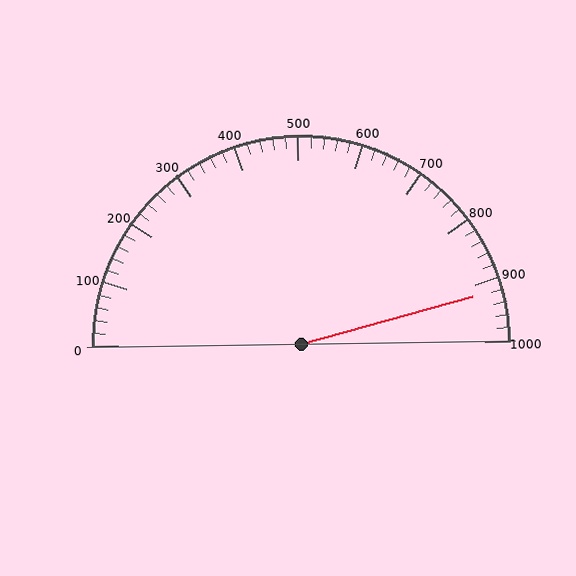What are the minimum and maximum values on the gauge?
The gauge ranges from 0 to 1000.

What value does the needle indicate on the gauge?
The needle indicates approximately 920.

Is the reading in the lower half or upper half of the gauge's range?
The reading is in the upper half of the range (0 to 1000).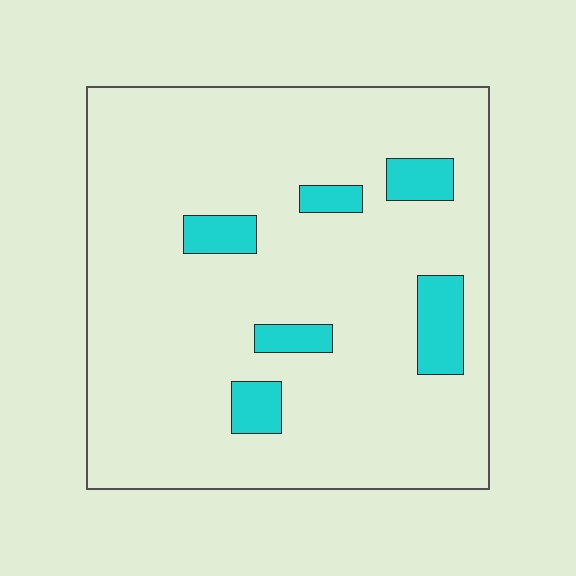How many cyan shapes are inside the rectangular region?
6.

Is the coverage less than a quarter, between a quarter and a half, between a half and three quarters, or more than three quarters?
Less than a quarter.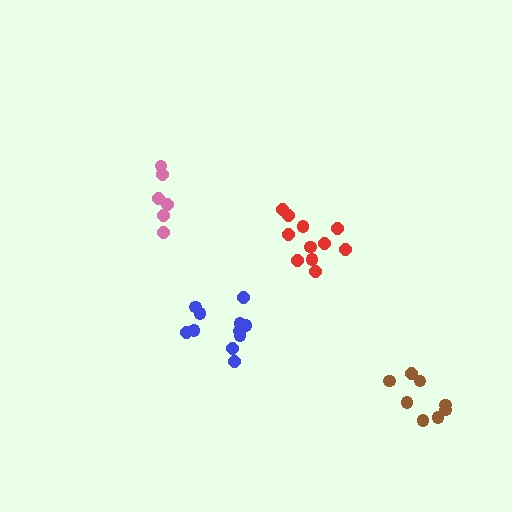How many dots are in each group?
Group 1: 11 dots, Group 2: 6 dots, Group 3: 8 dots, Group 4: 11 dots (36 total).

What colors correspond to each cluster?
The clusters are colored: red, pink, brown, blue.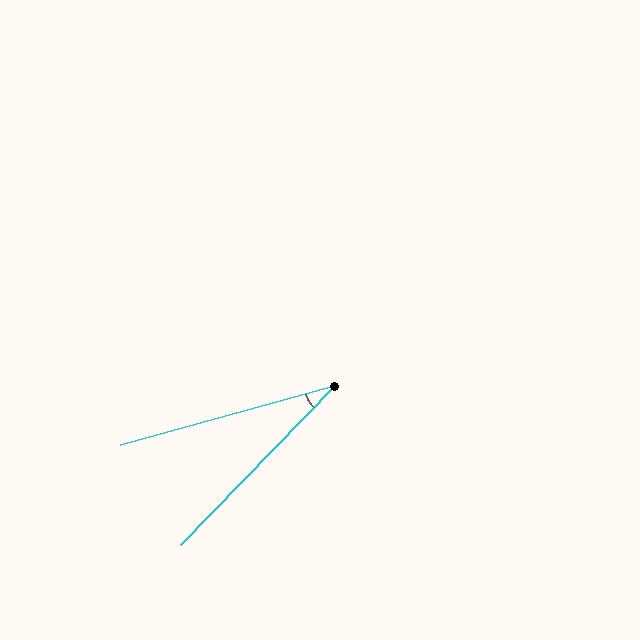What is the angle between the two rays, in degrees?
Approximately 30 degrees.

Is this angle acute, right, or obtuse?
It is acute.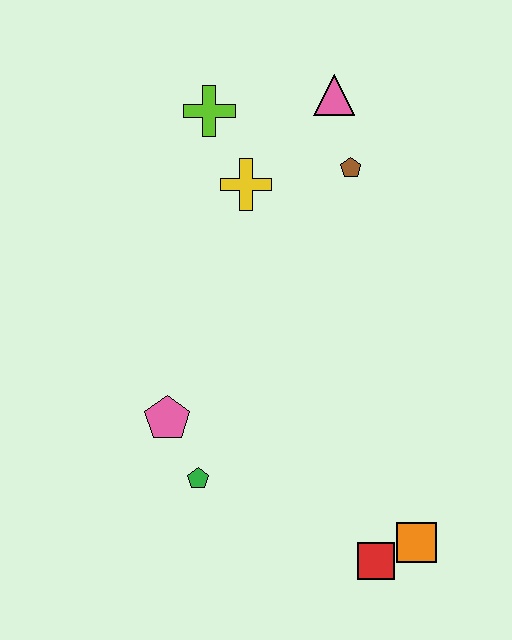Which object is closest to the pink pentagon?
The green pentagon is closest to the pink pentagon.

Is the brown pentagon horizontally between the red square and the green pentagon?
Yes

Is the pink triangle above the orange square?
Yes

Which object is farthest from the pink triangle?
The red square is farthest from the pink triangle.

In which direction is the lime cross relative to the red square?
The lime cross is above the red square.